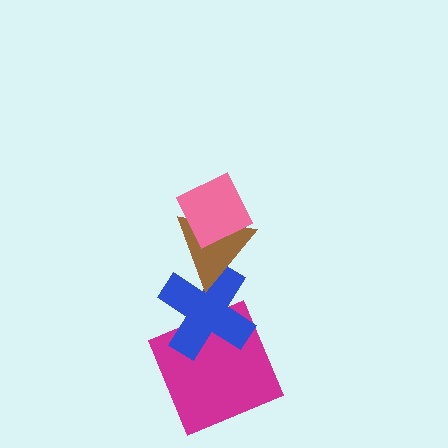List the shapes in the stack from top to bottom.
From top to bottom: the pink diamond, the brown triangle, the blue cross, the magenta square.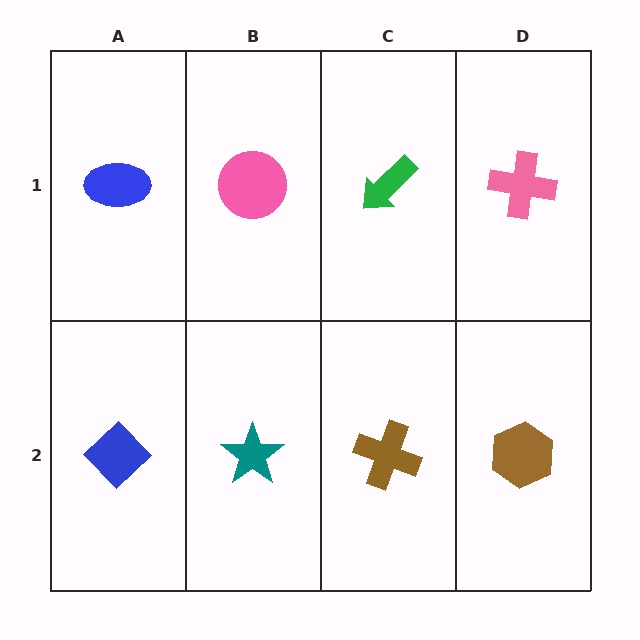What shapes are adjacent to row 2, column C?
A green arrow (row 1, column C), a teal star (row 2, column B), a brown hexagon (row 2, column D).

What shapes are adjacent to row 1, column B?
A teal star (row 2, column B), a blue ellipse (row 1, column A), a green arrow (row 1, column C).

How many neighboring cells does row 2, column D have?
2.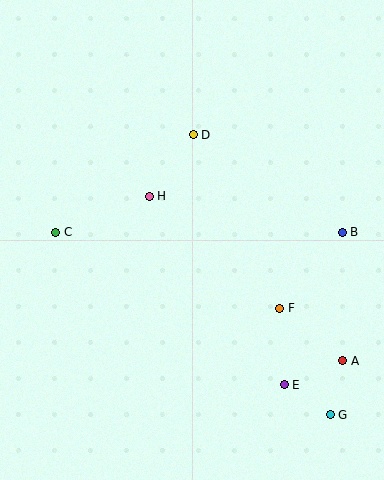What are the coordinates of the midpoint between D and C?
The midpoint between D and C is at (125, 183).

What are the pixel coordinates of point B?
Point B is at (342, 232).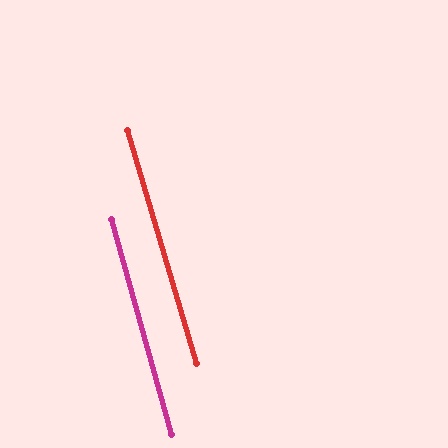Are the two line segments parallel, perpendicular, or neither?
Parallel — their directions differ by only 0.9°.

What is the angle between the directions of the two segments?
Approximately 1 degree.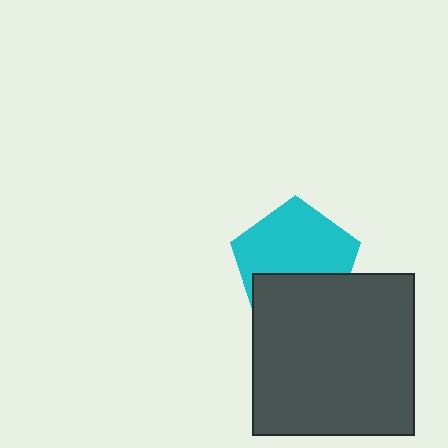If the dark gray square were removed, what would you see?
You would see the complete cyan pentagon.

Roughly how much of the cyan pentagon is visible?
About half of it is visible (roughly 63%).